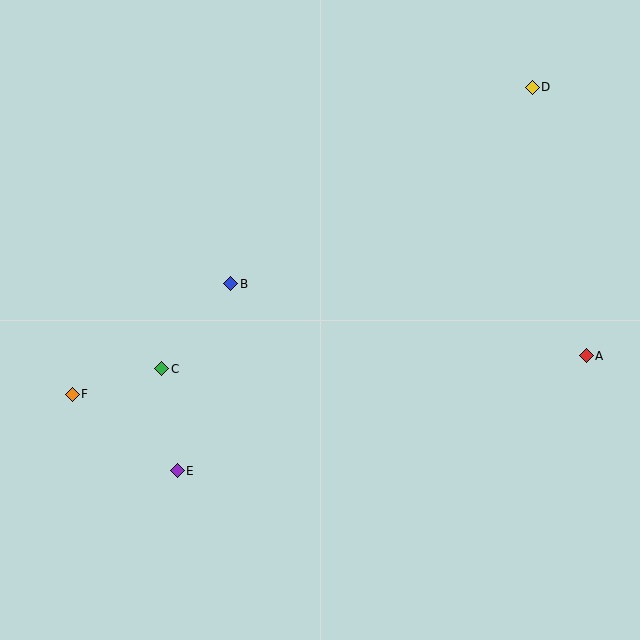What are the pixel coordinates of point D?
Point D is at (532, 87).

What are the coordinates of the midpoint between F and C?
The midpoint between F and C is at (117, 382).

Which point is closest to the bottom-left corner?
Point E is closest to the bottom-left corner.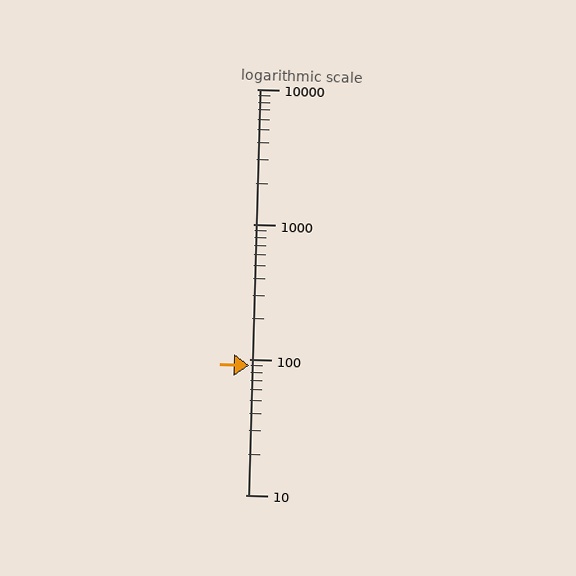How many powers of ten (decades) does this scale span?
The scale spans 3 decades, from 10 to 10000.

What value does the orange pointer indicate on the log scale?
The pointer indicates approximately 90.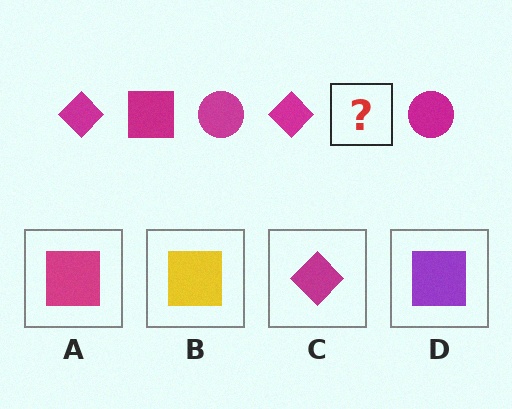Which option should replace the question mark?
Option A.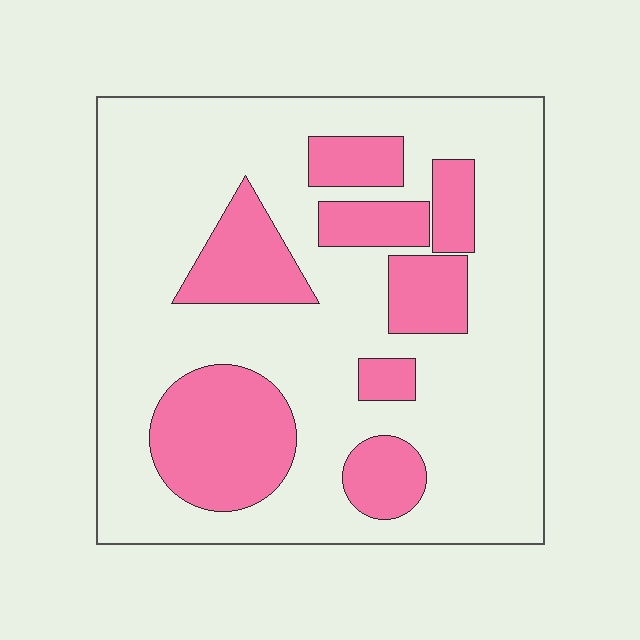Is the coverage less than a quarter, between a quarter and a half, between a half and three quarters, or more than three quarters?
Between a quarter and a half.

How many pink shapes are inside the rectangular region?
8.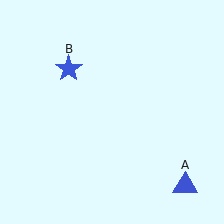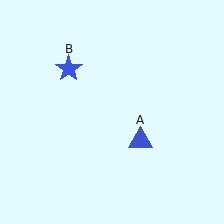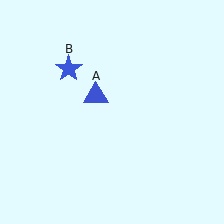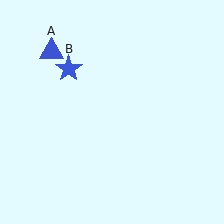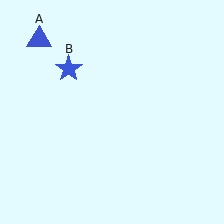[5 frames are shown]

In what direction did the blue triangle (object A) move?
The blue triangle (object A) moved up and to the left.